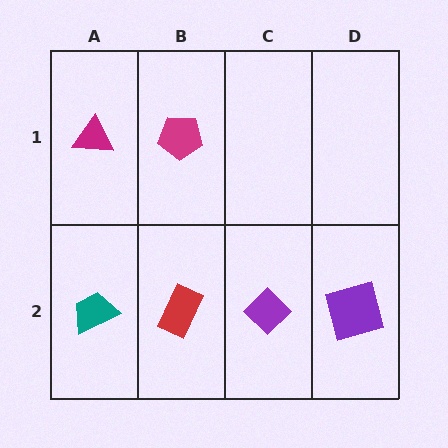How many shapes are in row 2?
4 shapes.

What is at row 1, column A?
A magenta triangle.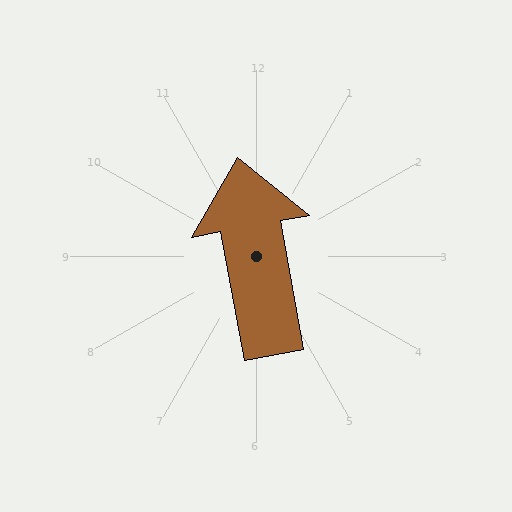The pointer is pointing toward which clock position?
Roughly 12 o'clock.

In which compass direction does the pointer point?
North.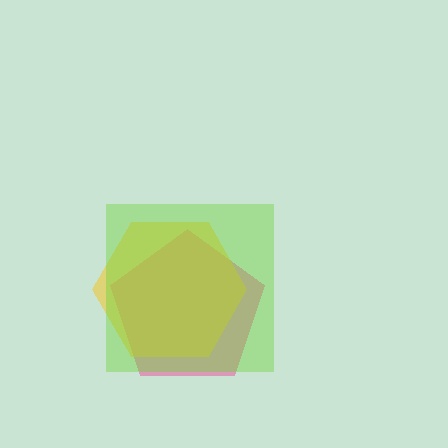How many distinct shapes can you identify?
There are 3 distinct shapes: a pink pentagon, a yellow hexagon, a lime square.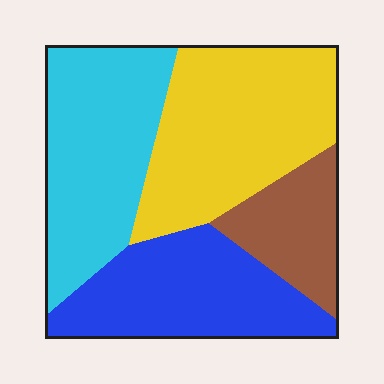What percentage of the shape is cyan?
Cyan takes up about one quarter (1/4) of the shape.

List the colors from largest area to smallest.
From largest to smallest: yellow, cyan, blue, brown.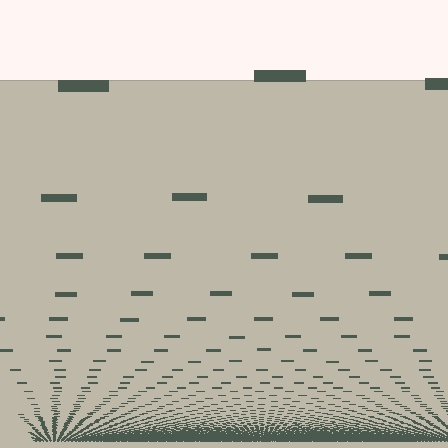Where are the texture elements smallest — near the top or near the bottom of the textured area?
Near the bottom.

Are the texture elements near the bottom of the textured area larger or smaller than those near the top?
Smaller. The gradient is inverted — elements near the bottom are smaller and denser.